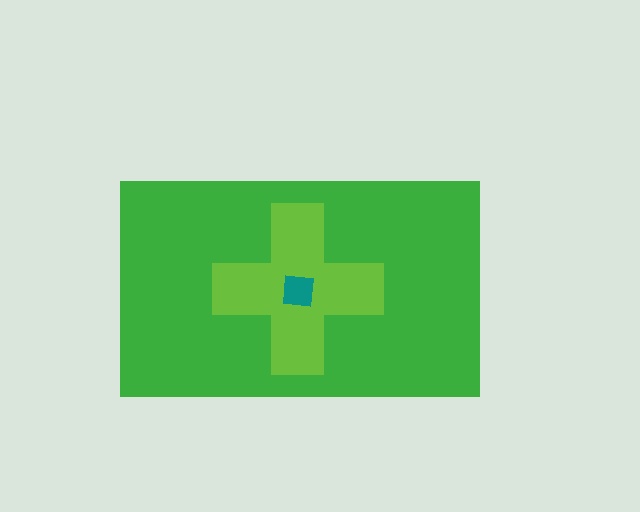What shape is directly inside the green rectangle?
The lime cross.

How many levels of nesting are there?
3.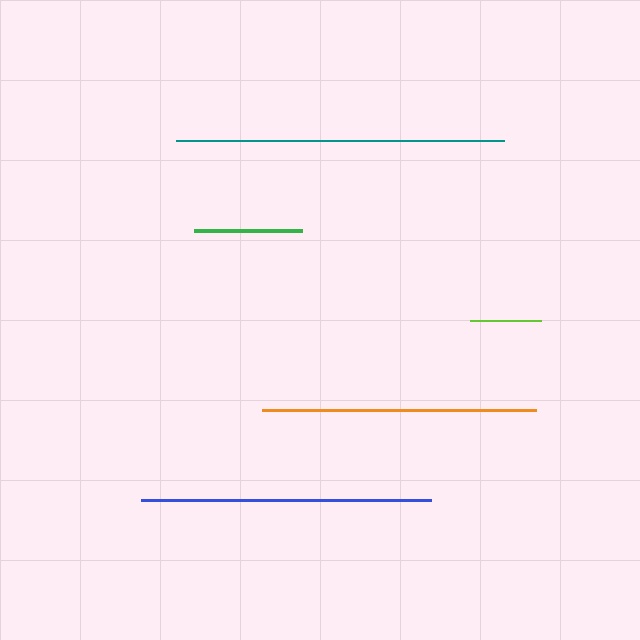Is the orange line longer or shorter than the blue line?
The blue line is longer than the orange line.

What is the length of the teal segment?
The teal segment is approximately 328 pixels long.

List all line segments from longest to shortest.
From longest to shortest: teal, blue, orange, green, lime.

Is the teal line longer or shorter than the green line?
The teal line is longer than the green line.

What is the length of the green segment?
The green segment is approximately 108 pixels long.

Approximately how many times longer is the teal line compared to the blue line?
The teal line is approximately 1.1 times the length of the blue line.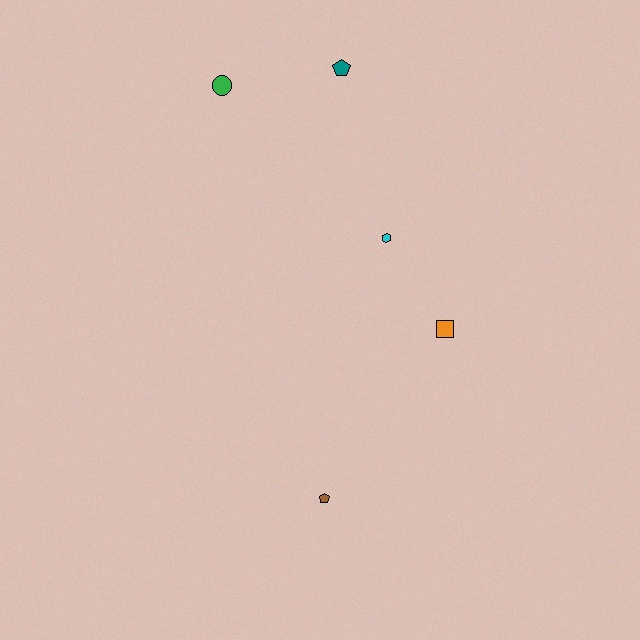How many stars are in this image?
There are no stars.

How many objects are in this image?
There are 5 objects.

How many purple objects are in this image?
There are no purple objects.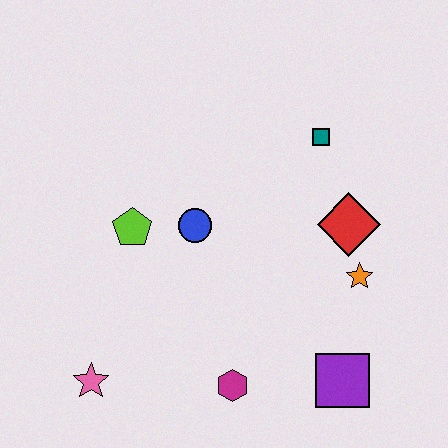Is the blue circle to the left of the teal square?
Yes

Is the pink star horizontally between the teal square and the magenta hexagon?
No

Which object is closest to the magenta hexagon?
The purple square is closest to the magenta hexagon.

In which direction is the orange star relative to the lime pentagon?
The orange star is to the right of the lime pentagon.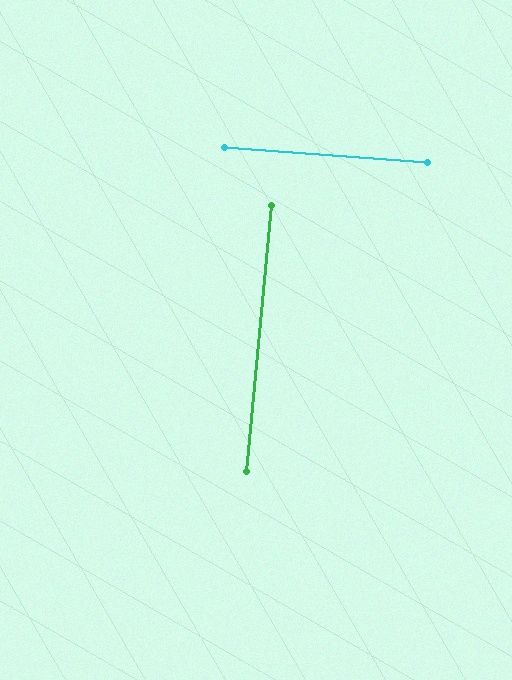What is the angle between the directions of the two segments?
Approximately 89 degrees.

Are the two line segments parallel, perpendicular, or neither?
Perpendicular — they meet at approximately 89°.